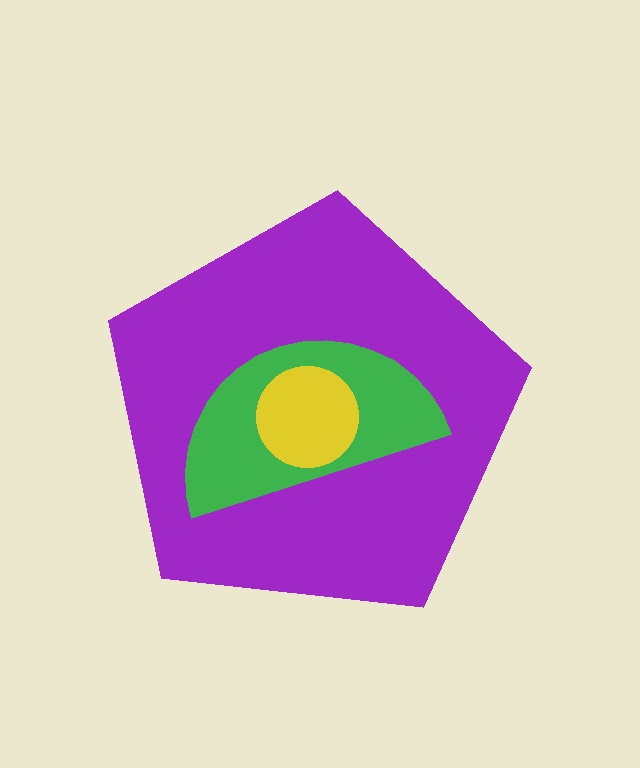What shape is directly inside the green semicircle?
The yellow circle.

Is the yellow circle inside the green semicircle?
Yes.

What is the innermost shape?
The yellow circle.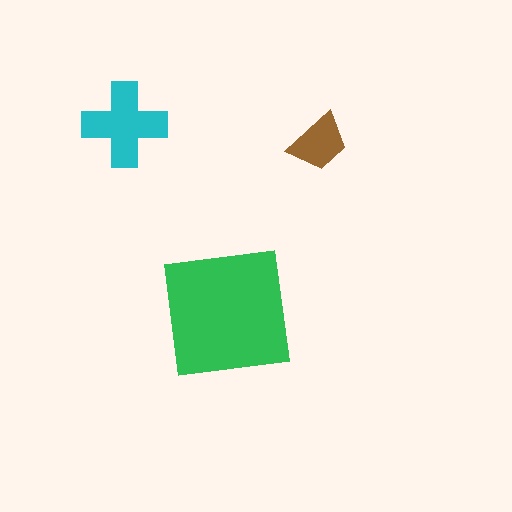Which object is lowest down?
The green square is bottommost.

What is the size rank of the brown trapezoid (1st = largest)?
3rd.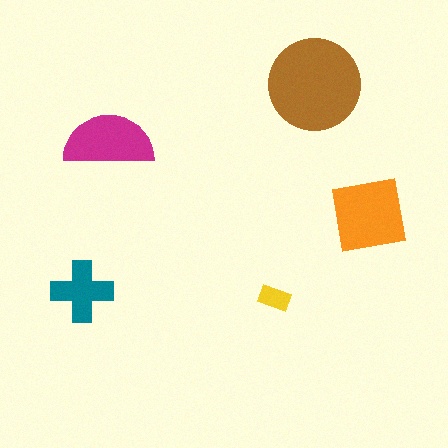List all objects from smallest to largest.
The yellow rectangle, the teal cross, the magenta semicircle, the orange square, the brown circle.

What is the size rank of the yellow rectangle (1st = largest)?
5th.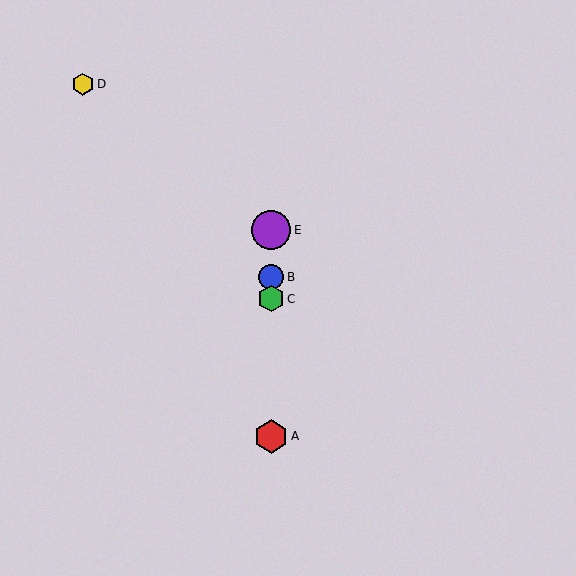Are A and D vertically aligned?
No, A is at x≈271 and D is at x≈83.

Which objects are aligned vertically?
Objects A, B, C, E are aligned vertically.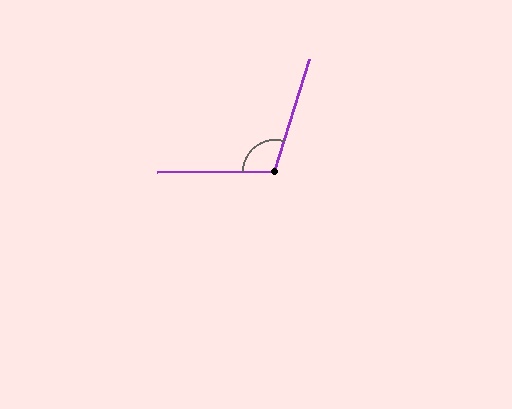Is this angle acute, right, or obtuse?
It is obtuse.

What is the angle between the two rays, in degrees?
Approximately 108 degrees.